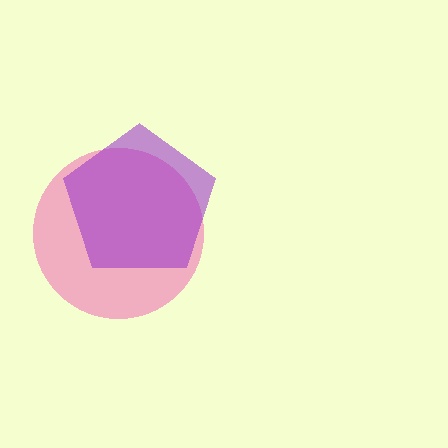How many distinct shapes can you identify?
There are 2 distinct shapes: a pink circle, a purple pentagon.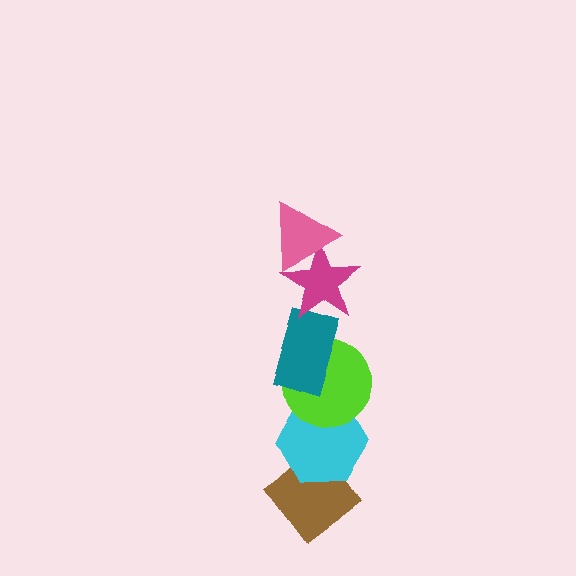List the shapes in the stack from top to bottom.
From top to bottom: the pink triangle, the magenta star, the teal rectangle, the lime circle, the cyan hexagon, the brown diamond.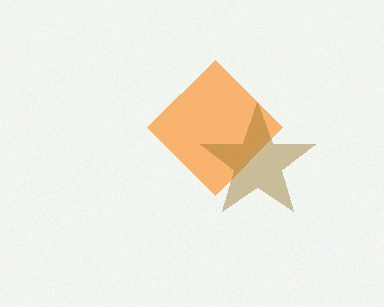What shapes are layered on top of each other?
The layered shapes are: an orange diamond, a brown star.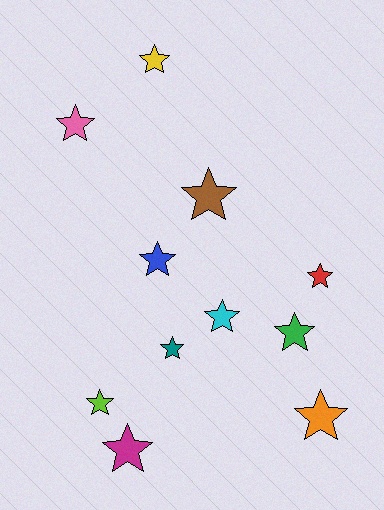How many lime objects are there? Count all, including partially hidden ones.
There is 1 lime object.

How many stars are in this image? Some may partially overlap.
There are 11 stars.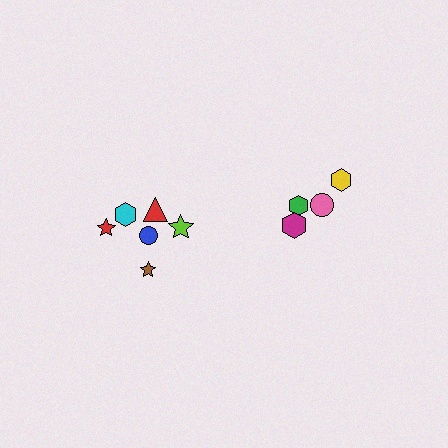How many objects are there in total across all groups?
There are 10 objects.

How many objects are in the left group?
There are 6 objects.